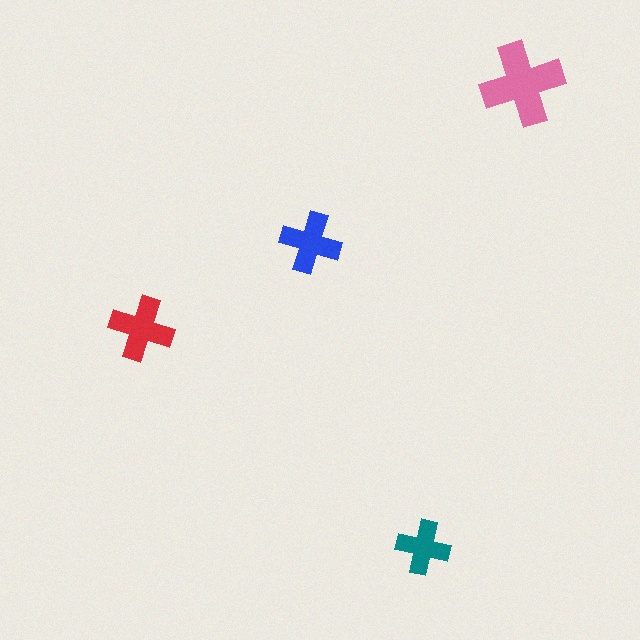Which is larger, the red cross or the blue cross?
The red one.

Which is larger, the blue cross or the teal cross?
The blue one.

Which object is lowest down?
The teal cross is bottommost.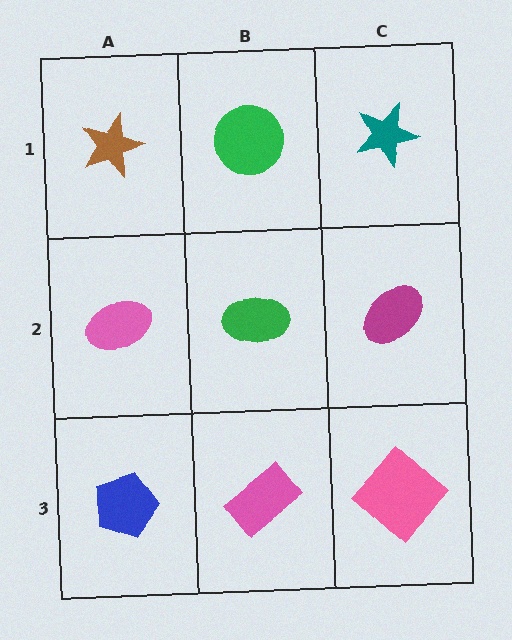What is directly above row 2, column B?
A green circle.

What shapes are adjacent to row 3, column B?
A green ellipse (row 2, column B), a blue pentagon (row 3, column A), a pink diamond (row 3, column C).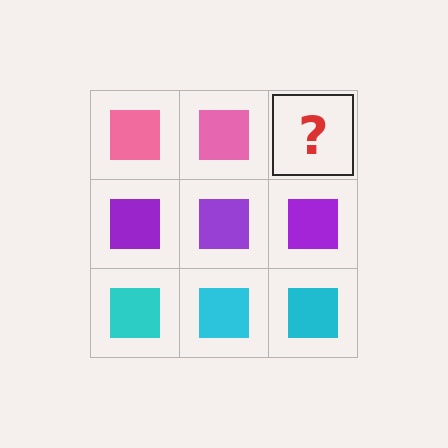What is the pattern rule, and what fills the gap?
The rule is that each row has a consistent color. The gap should be filled with a pink square.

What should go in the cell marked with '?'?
The missing cell should contain a pink square.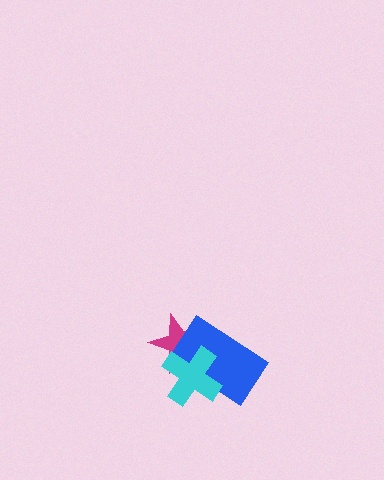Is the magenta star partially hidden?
Yes, it is partially covered by another shape.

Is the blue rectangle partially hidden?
Yes, it is partially covered by another shape.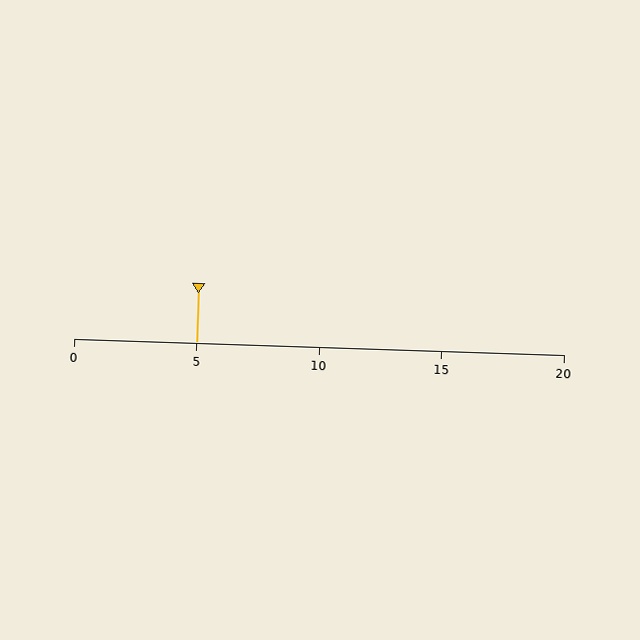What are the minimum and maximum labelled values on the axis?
The axis runs from 0 to 20.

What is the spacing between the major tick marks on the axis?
The major ticks are spaced 5 apart.